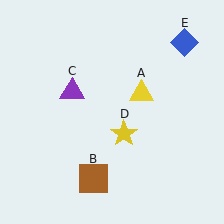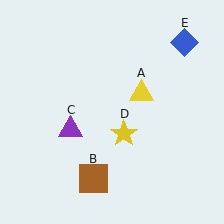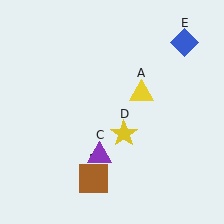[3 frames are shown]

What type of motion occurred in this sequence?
The purple triangle (object C) rotated counterclockwise around the center of the scene.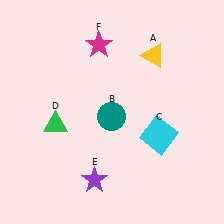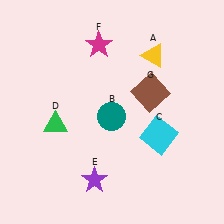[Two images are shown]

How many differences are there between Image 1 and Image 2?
There is 1 difference between the two images.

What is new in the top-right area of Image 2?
A brown square (G) was added in the top-right area of Image 2.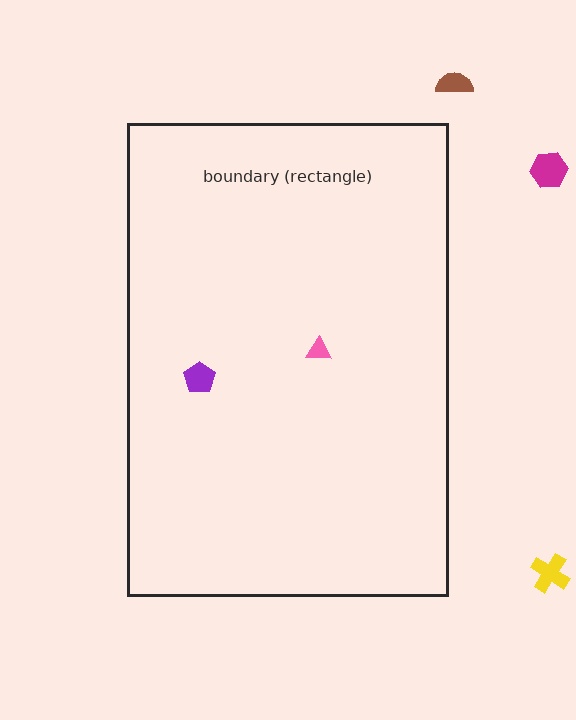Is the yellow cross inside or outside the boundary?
Outside.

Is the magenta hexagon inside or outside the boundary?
Outside.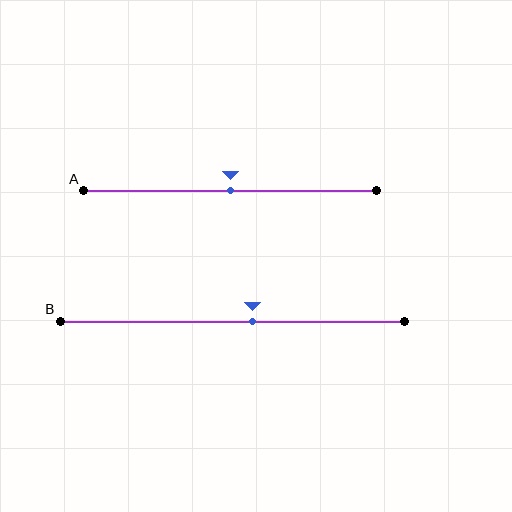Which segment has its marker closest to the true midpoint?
Segment A has its marker closest to the true midpoint.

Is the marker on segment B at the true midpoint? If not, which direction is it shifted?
No, the marker on segment B is shifted to the right by about 6% of the segment length.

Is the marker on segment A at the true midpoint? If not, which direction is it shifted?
Yes, the marker on segment A is at the true midpoint.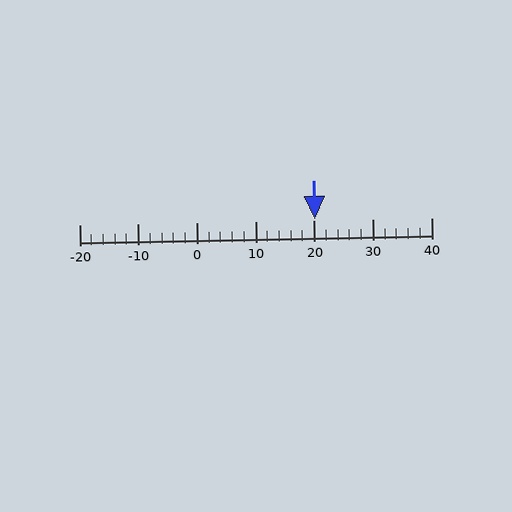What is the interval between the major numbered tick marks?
The major tick marks are spaced 10 units apart.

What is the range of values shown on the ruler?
The ruler shows values from -20 to 40.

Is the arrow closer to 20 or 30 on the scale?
The arrow is closer to 20.